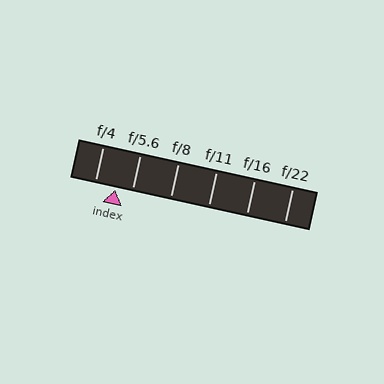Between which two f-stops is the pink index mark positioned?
The index mark is between f/4 and f/5.6.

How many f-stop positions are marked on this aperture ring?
There are 6 f-stop positions marked.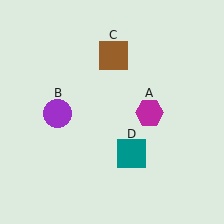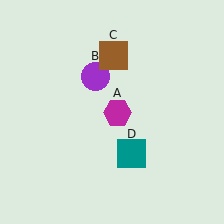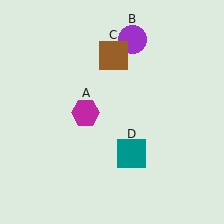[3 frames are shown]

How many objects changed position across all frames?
2 objects changed position: magenta hexagon (object A), purple circle (object B).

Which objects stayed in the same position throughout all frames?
Brown square (object C) and teal square (object D) remained stationary.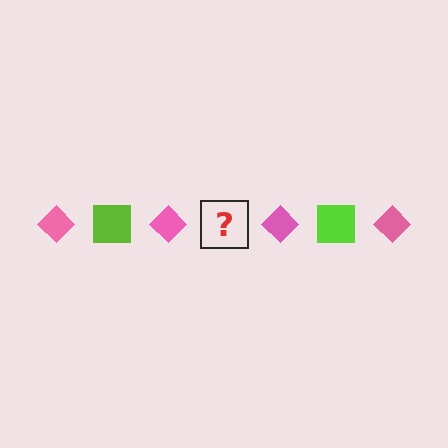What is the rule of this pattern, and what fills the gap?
The rule is that the pattern alternates between pink diamond and lime square. The gap should be filled with a lime square.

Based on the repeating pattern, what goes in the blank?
The blank should be a lime square.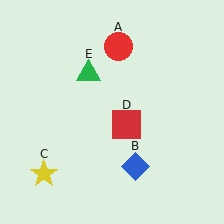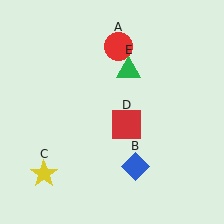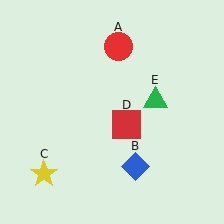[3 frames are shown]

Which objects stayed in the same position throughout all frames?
Red circle (object A) and blue diamond (object B) and yellow star (object C) and red square (object D) remained stationary.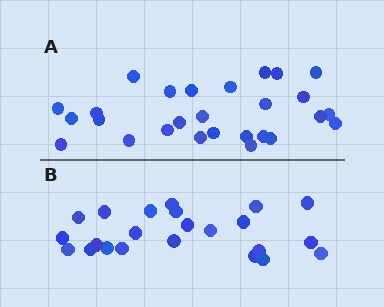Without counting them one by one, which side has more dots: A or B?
Region A (the top region) has more dots.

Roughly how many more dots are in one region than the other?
Region A has about 4 more dots than region B.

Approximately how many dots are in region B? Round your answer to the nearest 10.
About 20 dots. (The exact count is 23, which rounds to 20.)